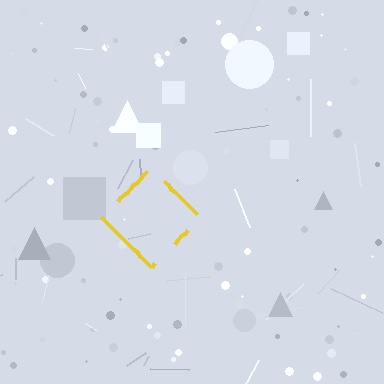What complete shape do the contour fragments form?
The contour fragments form a diamond.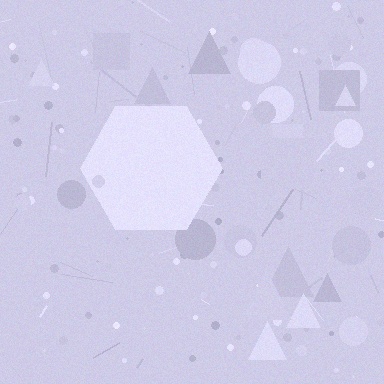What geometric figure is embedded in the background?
A hexagon is embedded in the background.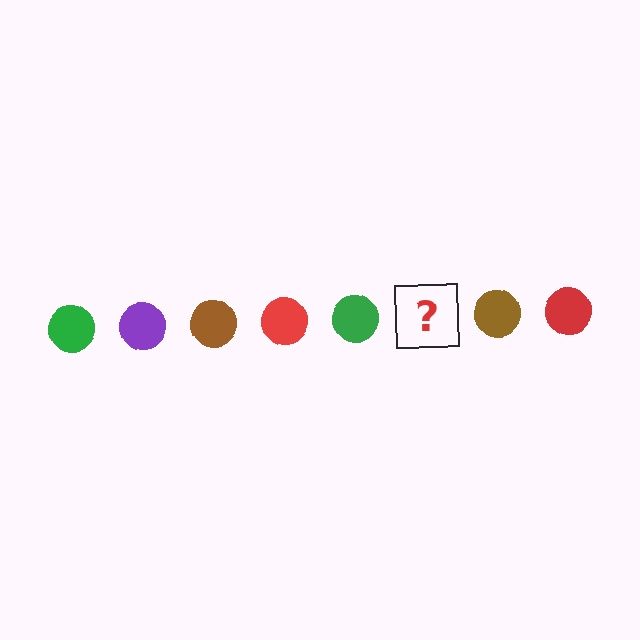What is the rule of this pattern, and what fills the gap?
The rule is that the pattern cycles through green, purple, brown, red circles. The gap should be filled with a purple circle.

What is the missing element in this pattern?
The missing element is a purple circle.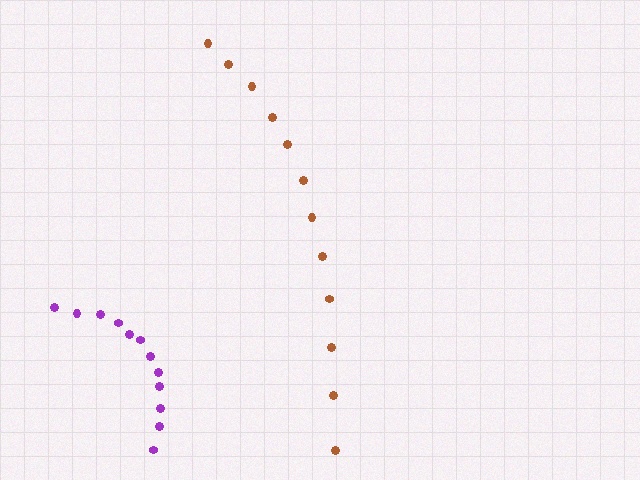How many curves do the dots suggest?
There are 2 distinct paths.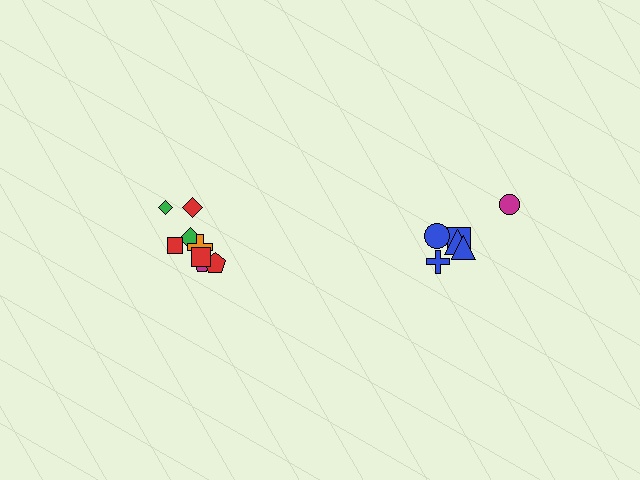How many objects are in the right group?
There are 6 objects.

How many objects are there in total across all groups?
There are 14 objects.